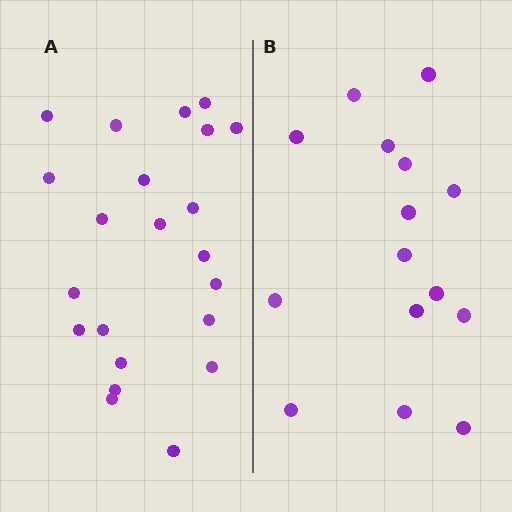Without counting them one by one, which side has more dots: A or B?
Region A (the left region) has more dots.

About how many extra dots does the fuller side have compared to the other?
Region A has roughly 8 or so more dots than region B.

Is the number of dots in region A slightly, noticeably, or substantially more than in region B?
Region A has substantially more. The ratio is roughly 1.5 to 1.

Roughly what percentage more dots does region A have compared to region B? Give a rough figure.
About 45% more.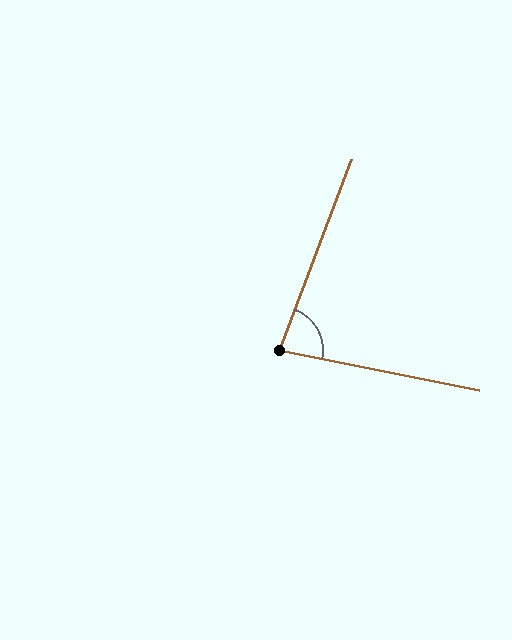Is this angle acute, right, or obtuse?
It is acute.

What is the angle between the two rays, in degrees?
Approximately 81 degrees.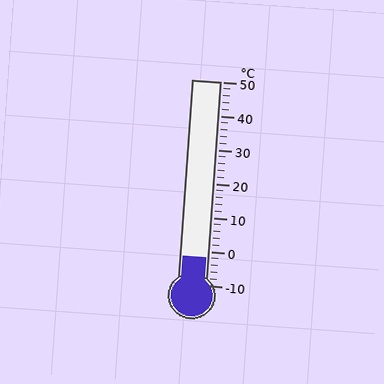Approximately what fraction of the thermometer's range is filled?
The thermometer is filled to approximately 15% of its range.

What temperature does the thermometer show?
The thermometer shows approximately -2°C.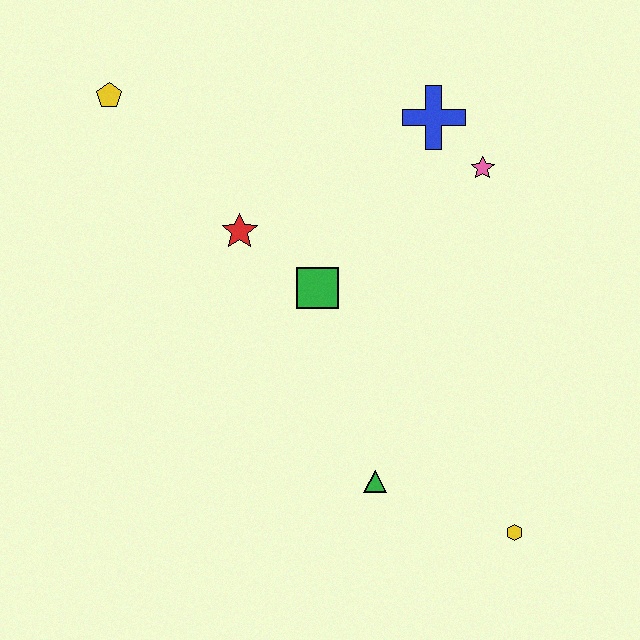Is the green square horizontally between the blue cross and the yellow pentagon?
Yes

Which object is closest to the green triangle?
The yellow hexagon is closest to the green triangle.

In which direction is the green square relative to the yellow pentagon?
The green square is to the right of the yellow pentagon.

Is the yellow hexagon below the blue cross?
Yes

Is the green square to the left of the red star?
No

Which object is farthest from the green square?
The yellow hexagon is farthest from the green square.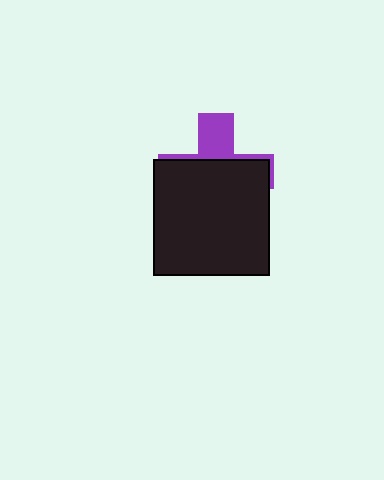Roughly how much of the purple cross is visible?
A small part of it is visible (roughly 32%).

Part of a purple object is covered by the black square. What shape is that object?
It is a cross.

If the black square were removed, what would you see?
You would see the complete purple cross.